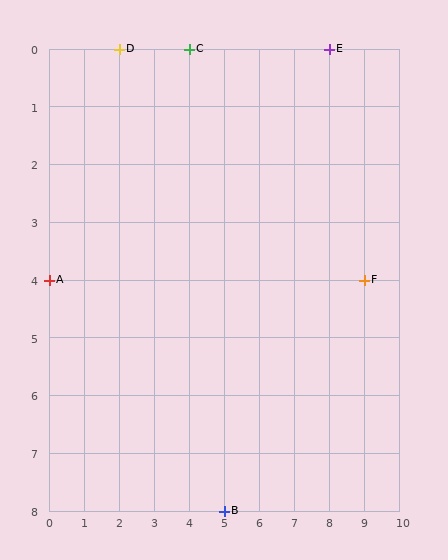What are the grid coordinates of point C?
Point C is at grid coordinates (4, 0).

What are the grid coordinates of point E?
Point E is at grid coordinates (8, 0).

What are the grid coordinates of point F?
Point F is at grid coordinates (9, 4).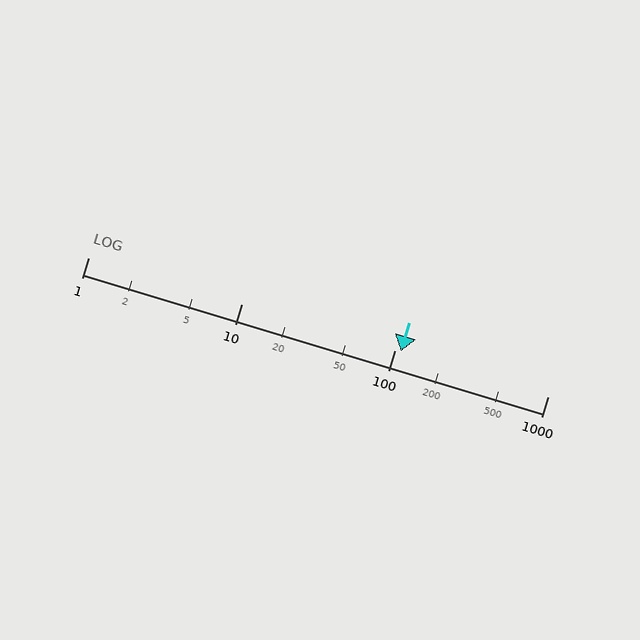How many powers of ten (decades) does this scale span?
The scale spans 3 decades, from 1 to 1000.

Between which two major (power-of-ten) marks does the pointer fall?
The pointer is between 100 and 1000.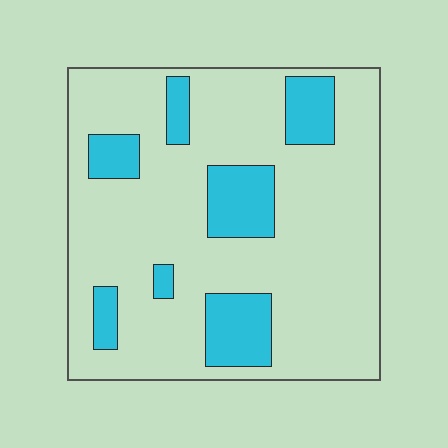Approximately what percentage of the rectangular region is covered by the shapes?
Approximately 20%.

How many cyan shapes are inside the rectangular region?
7.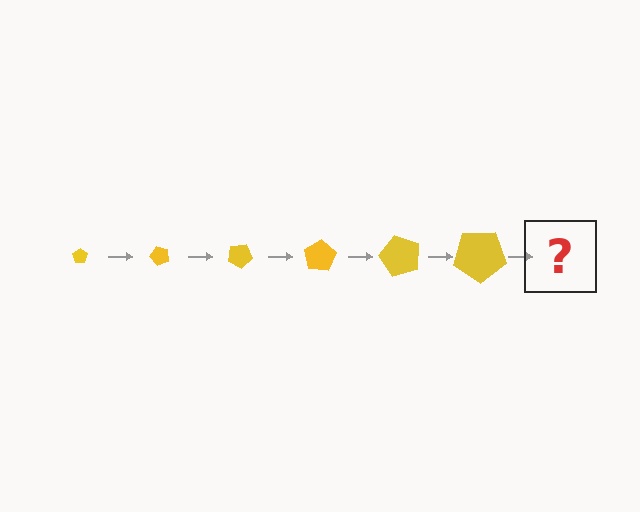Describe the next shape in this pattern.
It should be a pentagon, larger than the previous one and rotated 300 degrees from the start.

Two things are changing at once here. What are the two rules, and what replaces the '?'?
The two rules are that the pentagon grows larger each step and it rotates 50 degrees each step. The '?' should be a pentagon, larger than the previous one and rotated 300 degrees from the start.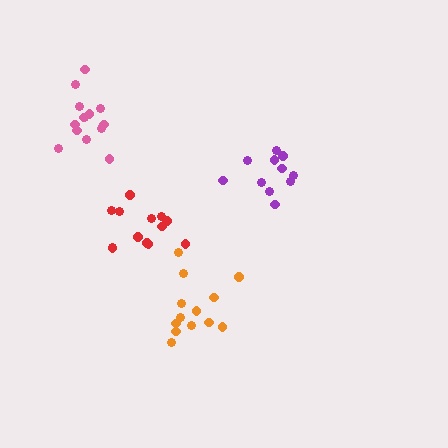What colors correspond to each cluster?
The clusters are colored: purple, pink, red, orange.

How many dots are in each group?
Group 1: 11 dots, Group 2: 14 dots, Group 3: 13 dots, Group 4: 13 dots (51 total).